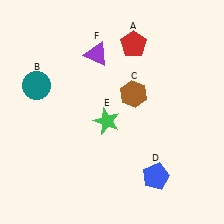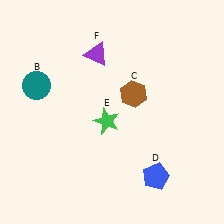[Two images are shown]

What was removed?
The red pentagon (A) was removed in Image 2.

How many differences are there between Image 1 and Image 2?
There is 1 difference between the two images.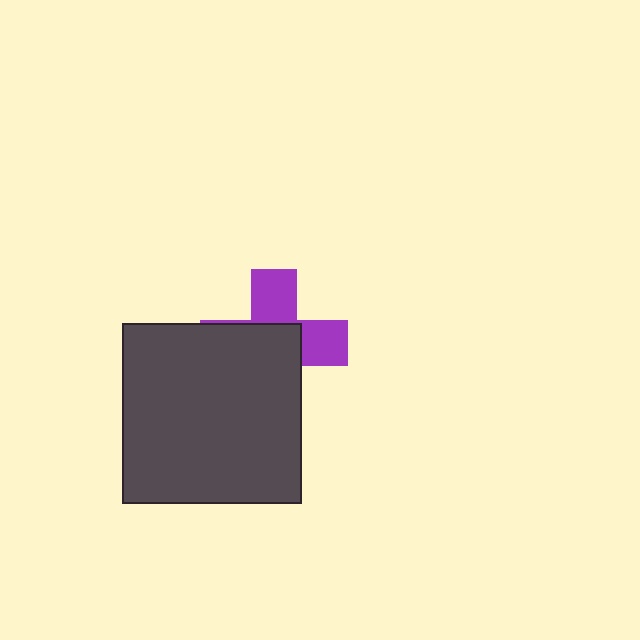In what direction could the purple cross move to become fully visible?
The purple cross could move toward the upper-right. That would shift it out from behind the dark gray square entirely.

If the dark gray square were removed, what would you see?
You would see the complete purple cross.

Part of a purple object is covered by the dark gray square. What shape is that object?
It is a cross.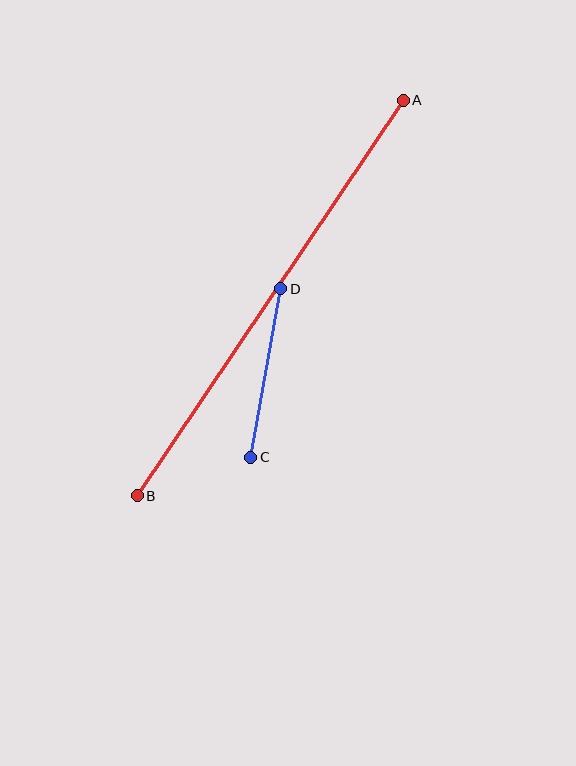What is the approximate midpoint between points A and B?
The midpoint is at approximately (270, 298) pixels.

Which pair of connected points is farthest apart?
Points A and B are farthest apart.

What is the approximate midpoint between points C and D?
The midpoint is at approximately (266, 373) pixels.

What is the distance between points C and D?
The distance is approximately 171 pixels.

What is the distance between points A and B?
The distance is approximately 477 pixels.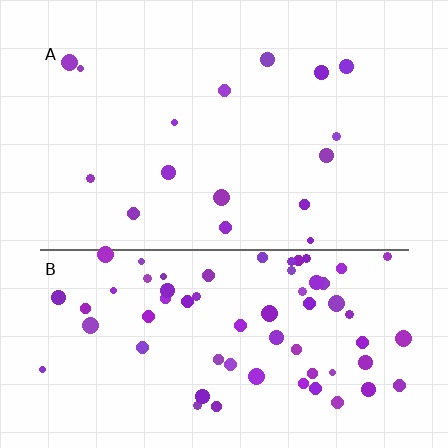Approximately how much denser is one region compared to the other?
Approximately 4.1× — region B over region A.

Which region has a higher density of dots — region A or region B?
B (the bottom).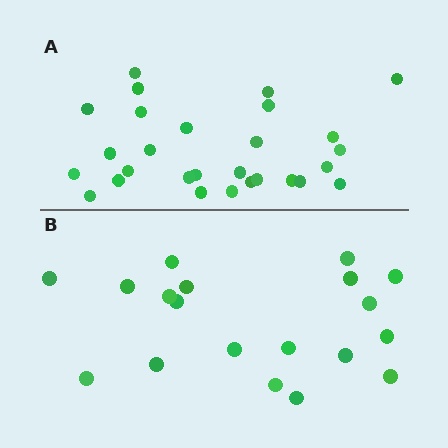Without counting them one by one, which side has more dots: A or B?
Region A (the top region) has more dots.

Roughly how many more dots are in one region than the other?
Region A has roughly 8 or so more dots than region B.